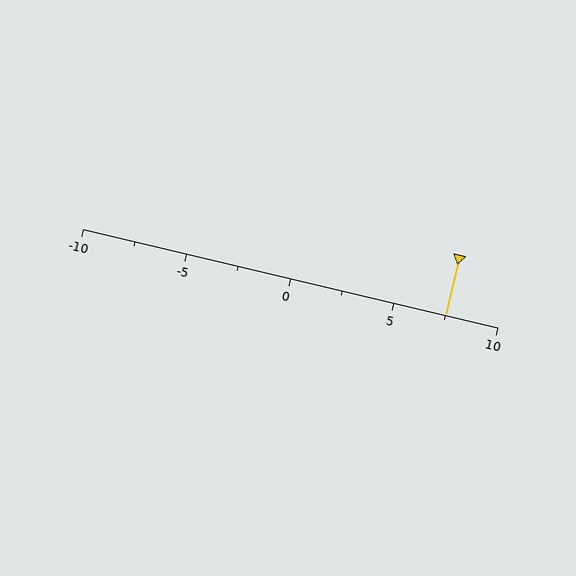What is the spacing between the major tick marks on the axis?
The major ticks are spaced 5 apart.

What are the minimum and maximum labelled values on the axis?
The axis runs from -10 to 10.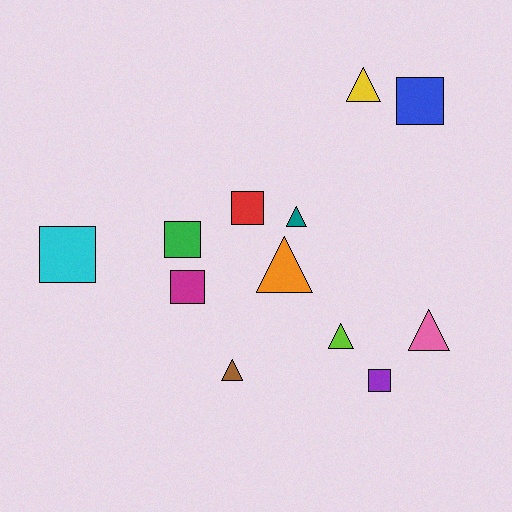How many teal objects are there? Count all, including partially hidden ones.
There is 1 teal object.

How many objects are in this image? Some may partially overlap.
There are 12 objects.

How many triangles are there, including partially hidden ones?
There are 6 triangles.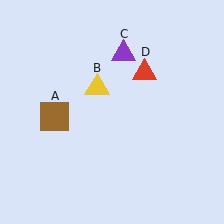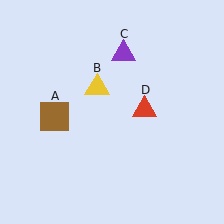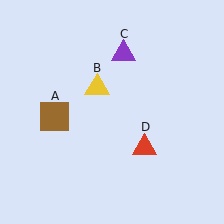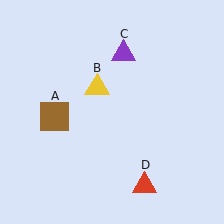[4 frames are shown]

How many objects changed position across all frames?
1 object changed position: red triangle (object D).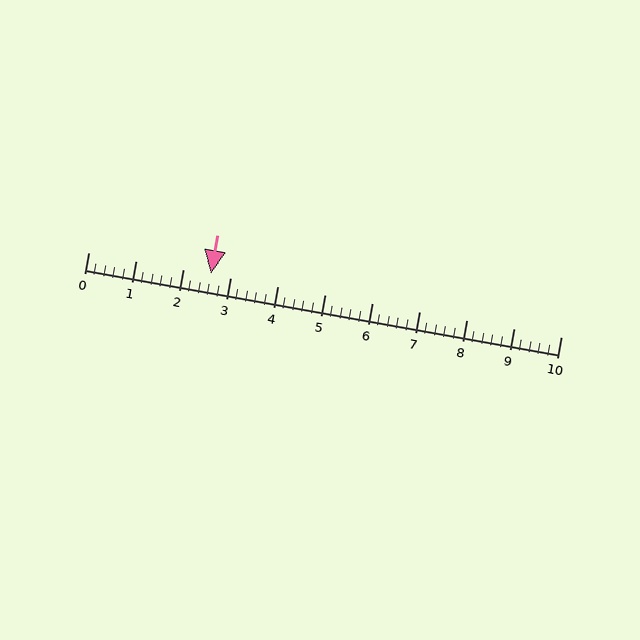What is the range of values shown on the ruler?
The ruler shows values from 0 to 10.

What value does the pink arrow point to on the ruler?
The pink arrow points to approximately 2.6.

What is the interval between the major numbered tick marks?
The major tick marks are spaced 1 units apart.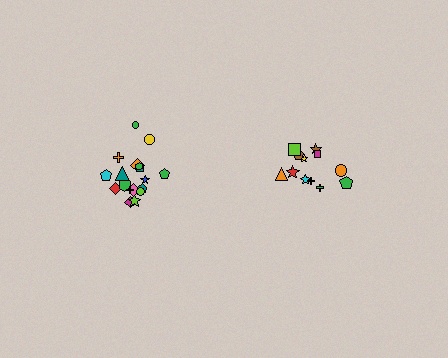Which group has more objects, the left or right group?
The left group.